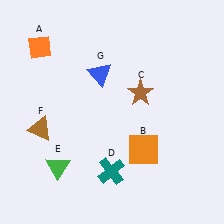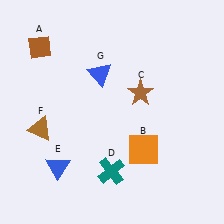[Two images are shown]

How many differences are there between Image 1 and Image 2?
There are 2 differences between the two images.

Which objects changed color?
A changed from orange to brown. E changed from green to blue.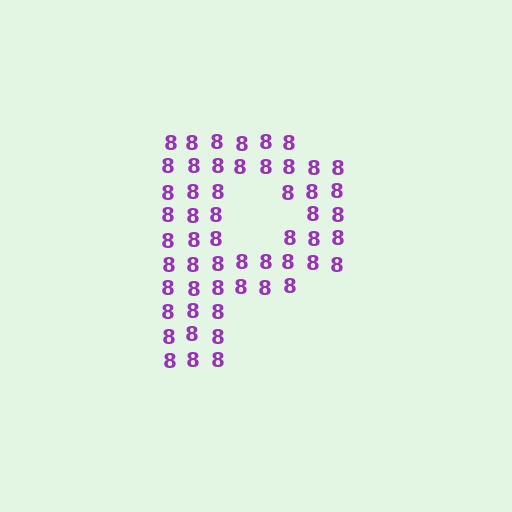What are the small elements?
The small elements are digit 8's.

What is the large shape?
The large shape is the letter P.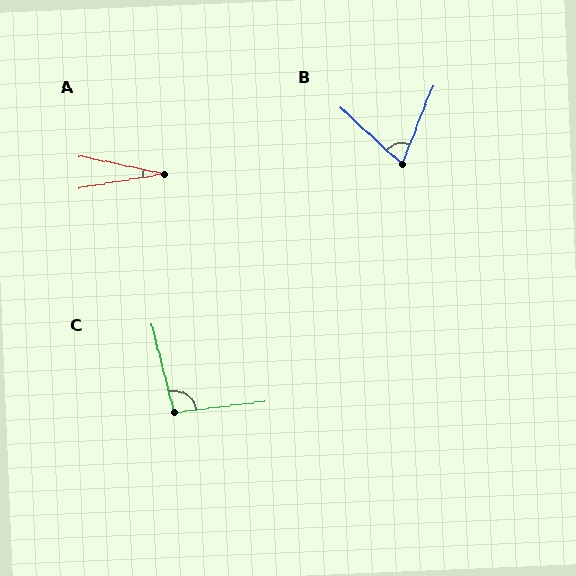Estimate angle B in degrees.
Approximately 69 degrees.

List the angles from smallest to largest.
A (21°), B (69°), C (97°).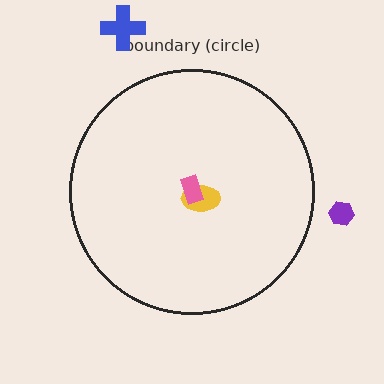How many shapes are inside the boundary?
2 inside, 2 outside.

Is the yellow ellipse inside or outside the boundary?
Inside.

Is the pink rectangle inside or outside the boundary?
Inside.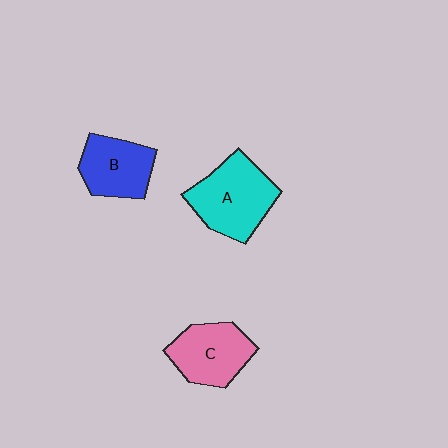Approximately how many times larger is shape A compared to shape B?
Approximately 1.3 times.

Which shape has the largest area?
Shape A (cyan).